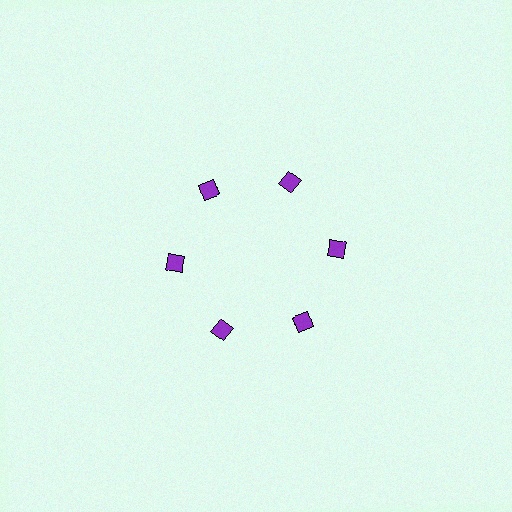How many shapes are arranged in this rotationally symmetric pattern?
There are 6 shapes, arranged in 6 groups of 1.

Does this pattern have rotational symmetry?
Yes, this pattern has 6-fold rotational symmetry. It looks the same after rotating 60 degrees around the center.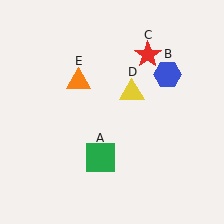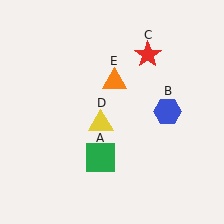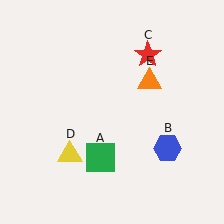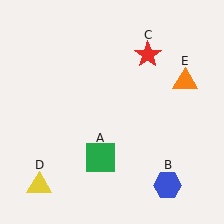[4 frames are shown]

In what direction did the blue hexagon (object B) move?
The blue hexagon (object B) moved down.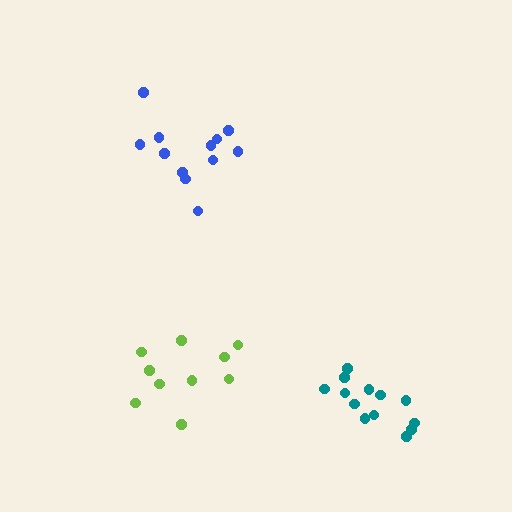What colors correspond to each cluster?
The clusters are colored: blue, lime, teal.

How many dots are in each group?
Group 1: 12 dots, Group 2: 10 dots, Group 3: 13 dots (35 total).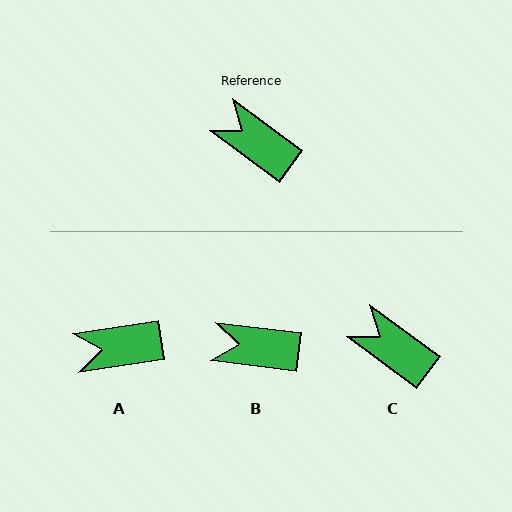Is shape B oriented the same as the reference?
No, it is off by about 30 degrees.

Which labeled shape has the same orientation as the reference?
C.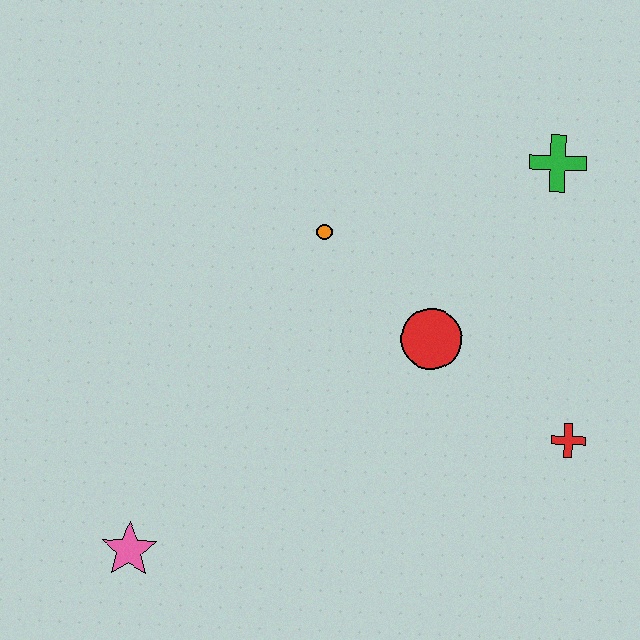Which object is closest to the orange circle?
The red circle is closest to the orange circle.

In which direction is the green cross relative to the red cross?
The green cross is above the red cross.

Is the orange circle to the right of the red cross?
No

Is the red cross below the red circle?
Yes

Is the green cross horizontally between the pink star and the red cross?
Yes